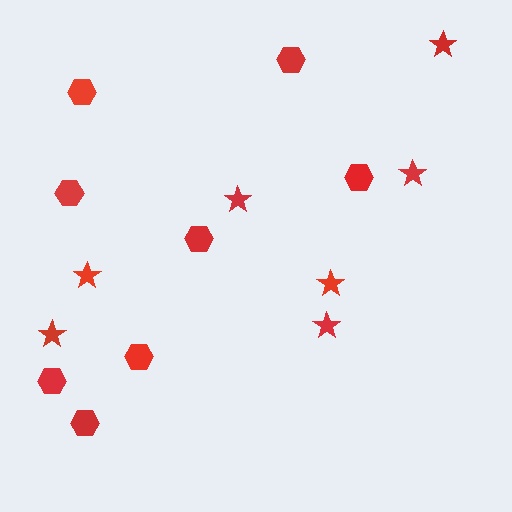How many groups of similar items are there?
There are 2 groups: one group of hexagons (8) and one group of stars (7).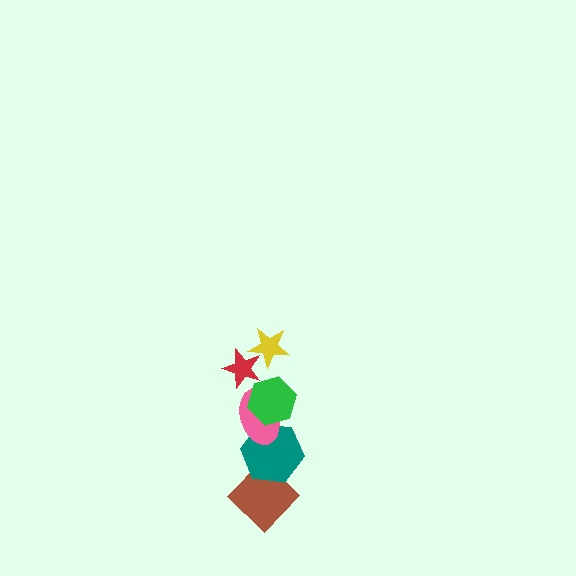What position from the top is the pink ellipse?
The pink ellipse is 4th from the top.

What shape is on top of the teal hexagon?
The pink ellipse is on top of the teal hexagon.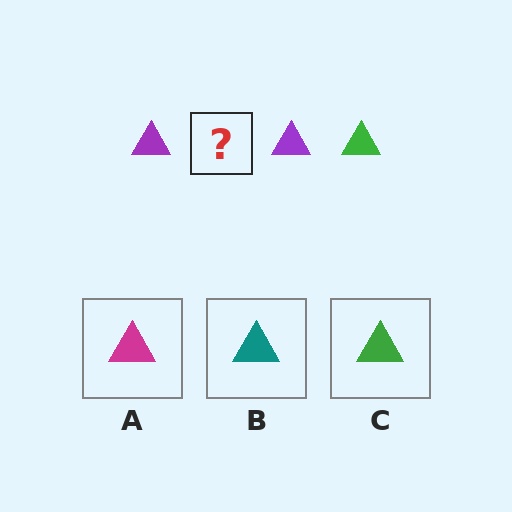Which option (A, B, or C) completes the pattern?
C.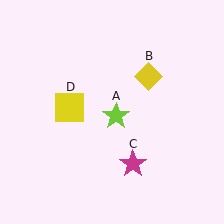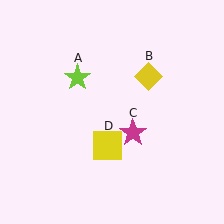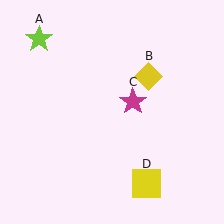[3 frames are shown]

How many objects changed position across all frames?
3 objects changed position: lime star (object A), magenta star (object C), yellow square (object D).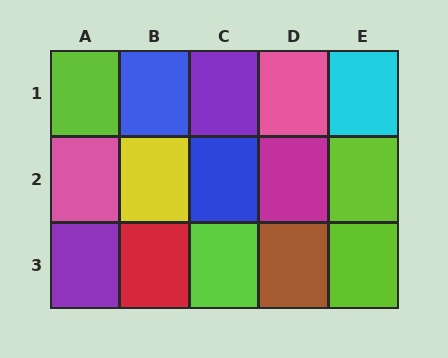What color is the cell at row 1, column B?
Blue.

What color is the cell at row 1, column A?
Lime.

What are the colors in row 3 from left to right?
Purple, red, lime, brown, lime.